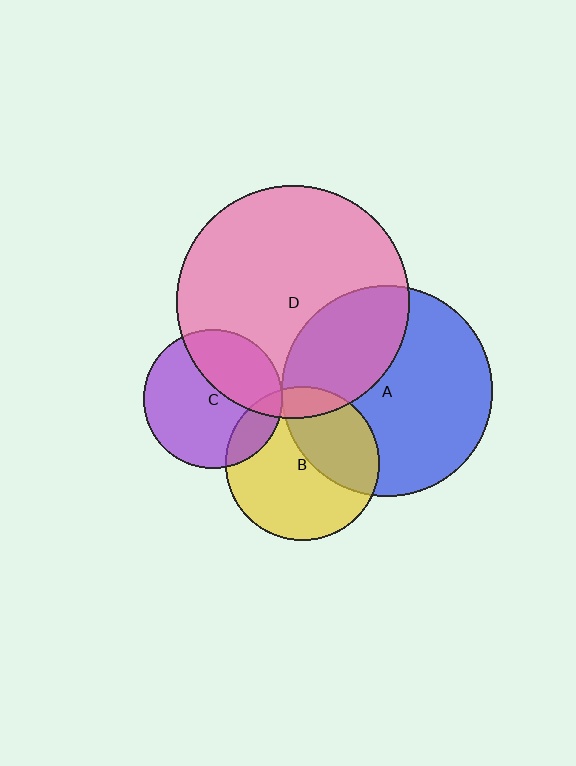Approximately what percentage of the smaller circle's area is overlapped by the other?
Approximately 35%.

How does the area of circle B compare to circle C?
Approximately 1.2 times.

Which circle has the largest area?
Circle D (pink).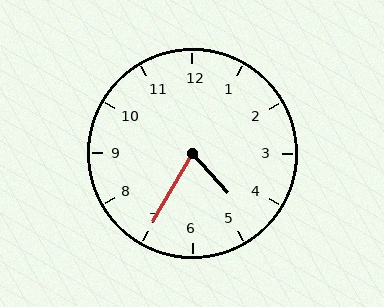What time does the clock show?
4:35.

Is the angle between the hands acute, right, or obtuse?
It is acute.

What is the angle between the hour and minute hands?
Approximately 72 degrees.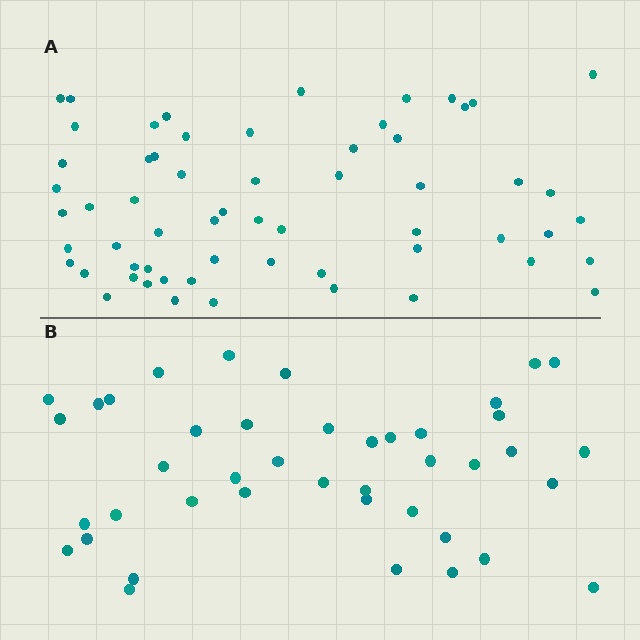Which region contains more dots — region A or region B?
Region A (the top region) has more dots.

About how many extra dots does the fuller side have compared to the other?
Region A has approximately 20 more dots than region B.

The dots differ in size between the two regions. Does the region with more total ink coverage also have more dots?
No. Region B has more total ink coverage because its dots are larger, but region A actually contains more individual dots. Total area can be misleading — the number of items is what matters here.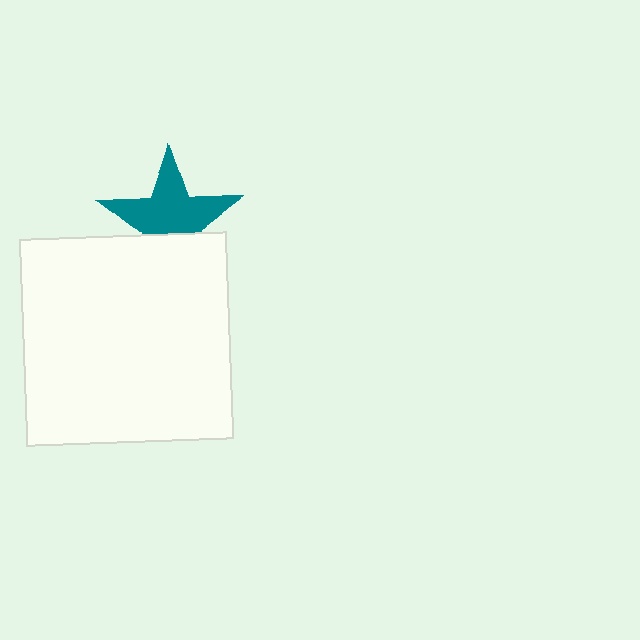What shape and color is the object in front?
The object in front is a white square.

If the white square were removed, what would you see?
You would see the complete teal star.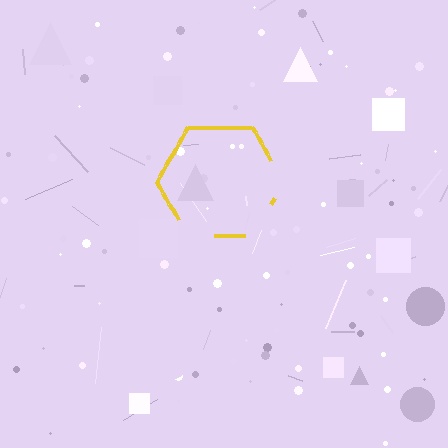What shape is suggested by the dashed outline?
The dashed outline suggests a hexagon.